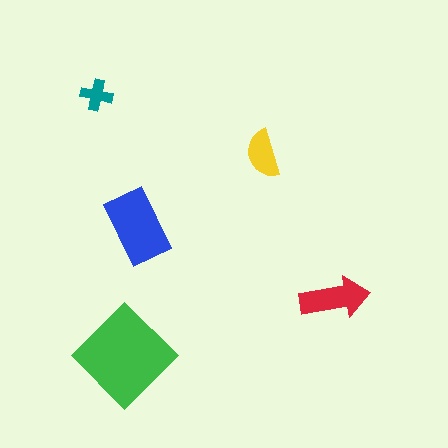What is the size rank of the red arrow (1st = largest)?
3rd.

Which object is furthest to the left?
The teal cross is leftmost.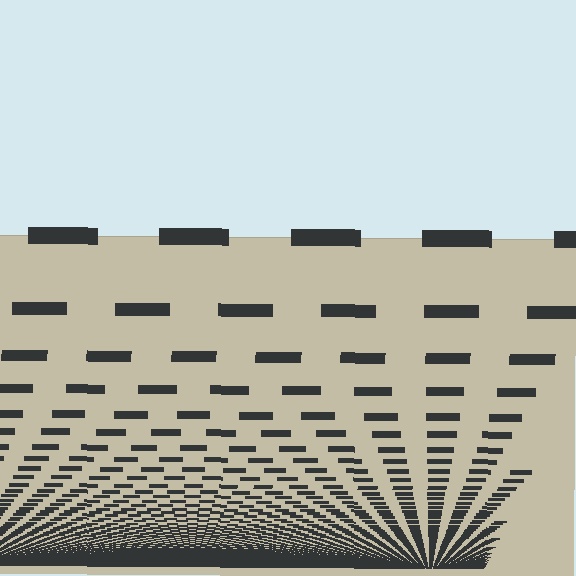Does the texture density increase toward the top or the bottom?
Density increases toward the bottom.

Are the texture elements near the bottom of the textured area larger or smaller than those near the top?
Smaller. The gradient is inverted — elements near the bottom are smaller and denser.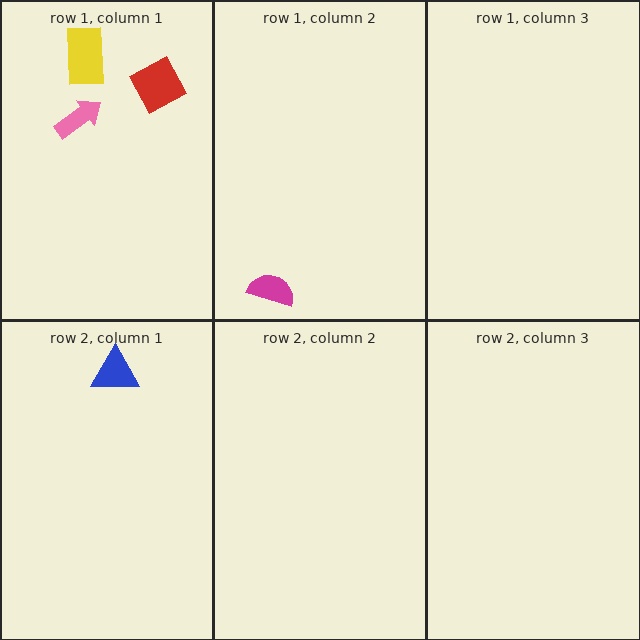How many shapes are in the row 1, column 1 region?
3.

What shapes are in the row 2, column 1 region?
The blue triangle.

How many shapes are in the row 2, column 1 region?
1.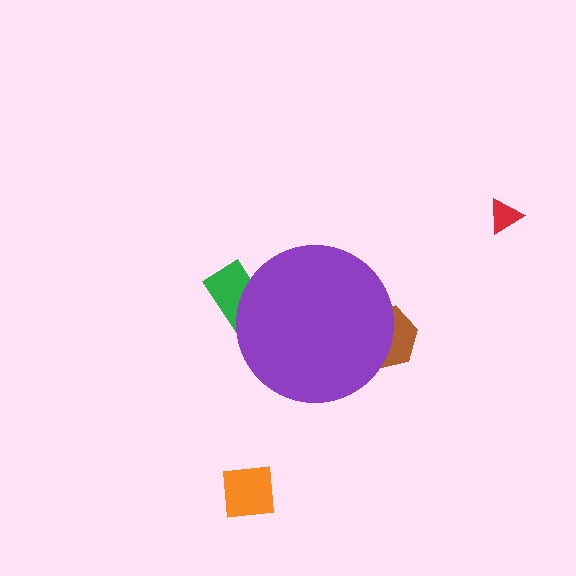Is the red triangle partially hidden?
No, the red triangle is fully visible.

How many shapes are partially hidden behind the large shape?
2 shapes are partially hidden.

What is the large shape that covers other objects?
A purple circle.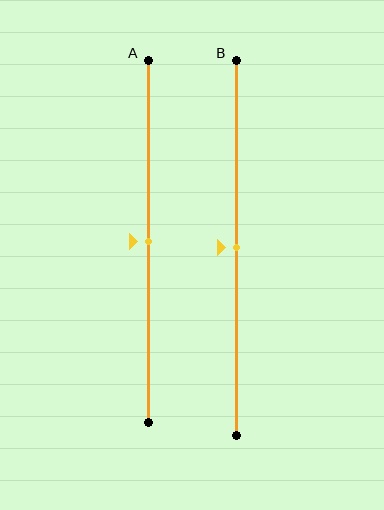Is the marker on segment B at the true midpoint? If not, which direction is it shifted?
Yes, the marker on segment B is at the true midpoint.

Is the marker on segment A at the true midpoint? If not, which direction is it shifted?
Yes, the marker on segment A is at the true midpoint.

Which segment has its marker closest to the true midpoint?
Segment A has its marker closest to the true midpoint.